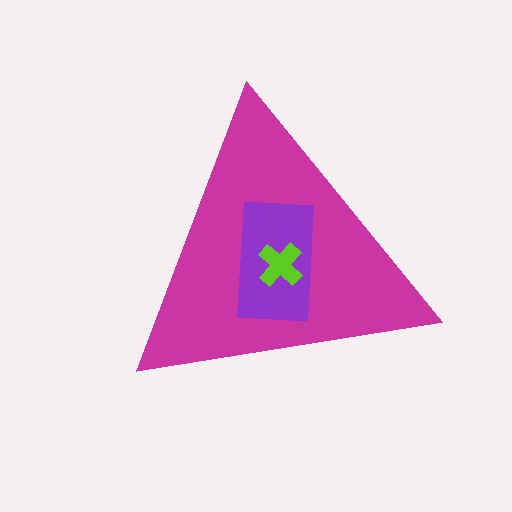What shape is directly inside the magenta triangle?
The purple rectangle.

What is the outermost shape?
The magenta triangle.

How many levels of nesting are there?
3.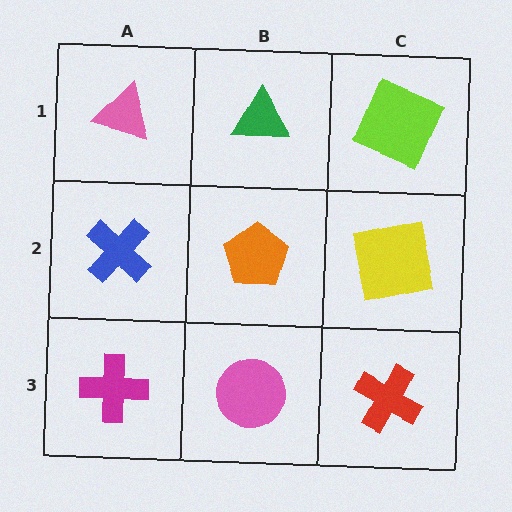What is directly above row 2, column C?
A lime square.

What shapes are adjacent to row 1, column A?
A blue cross (row 2, column A), a green triangle (row 1, column B).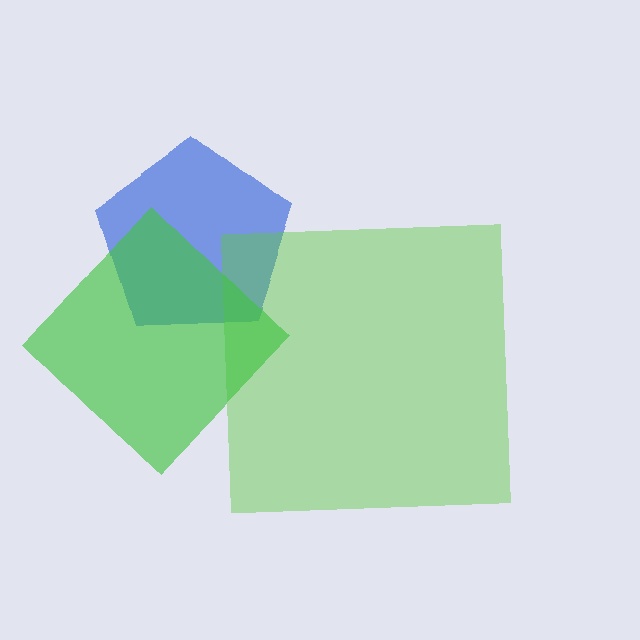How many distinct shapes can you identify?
There are 3 distinct shapes: a blue pentagon, a lime square, a green diamond.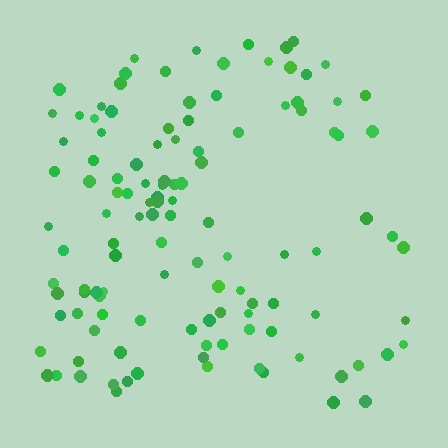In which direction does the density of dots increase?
From right to left, with the left side densest.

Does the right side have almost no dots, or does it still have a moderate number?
Still a moderate number, just noticeably fewer than the left.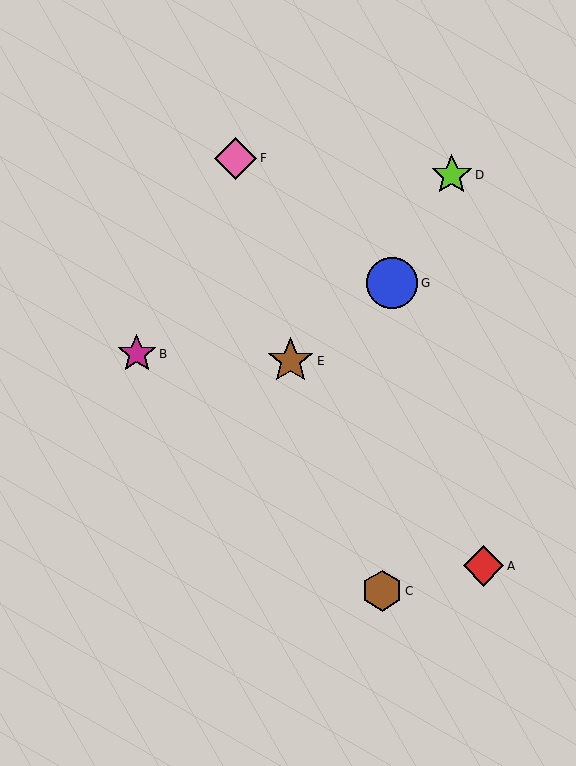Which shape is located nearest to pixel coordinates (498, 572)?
The red diamond (labeled A) at (483, 566) is nearest to that location.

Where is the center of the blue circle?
The center of the blue circle is at (392, 283).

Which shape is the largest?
The blue circle (labeled G) is the largest.